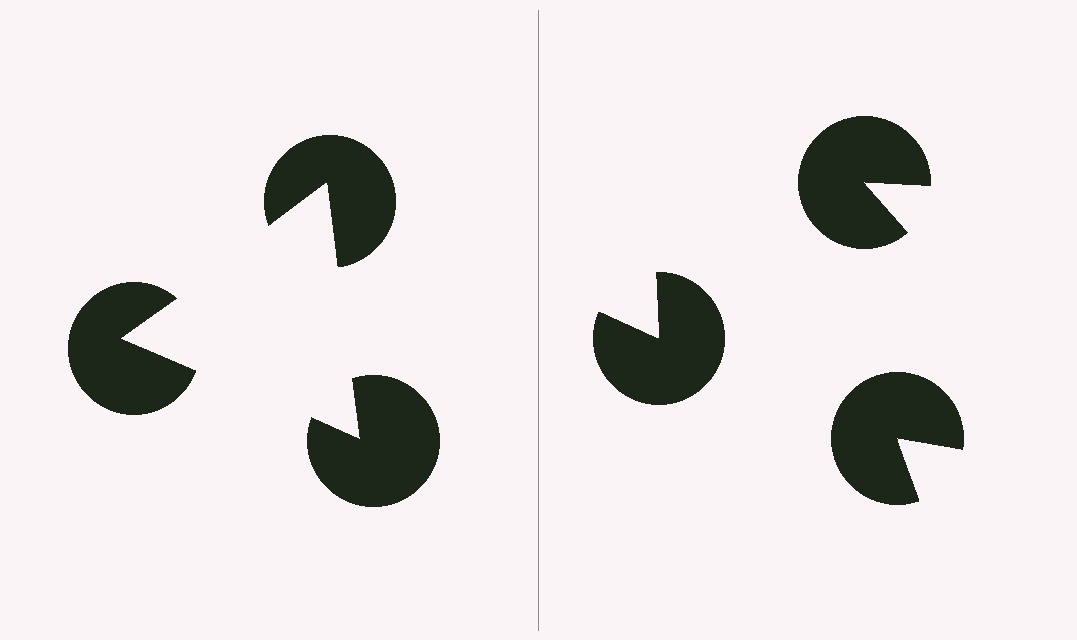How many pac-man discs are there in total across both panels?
6 — 3 on each side.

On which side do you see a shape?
An illusory triangle appears on the left side. On the right side the wedge cuts are rotated, so no coherent shape forms.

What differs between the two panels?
The pac-man discs are positioned identically on both sides; only the wedge orientations differ. On the left they align to a triangle; on the right they are misaligned.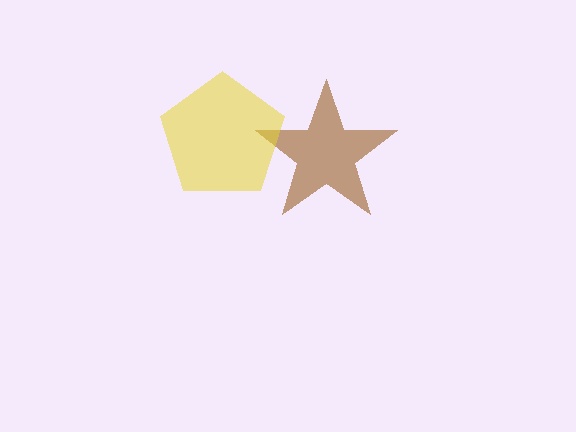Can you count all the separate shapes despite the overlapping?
Yes, there are 2 separate shapes.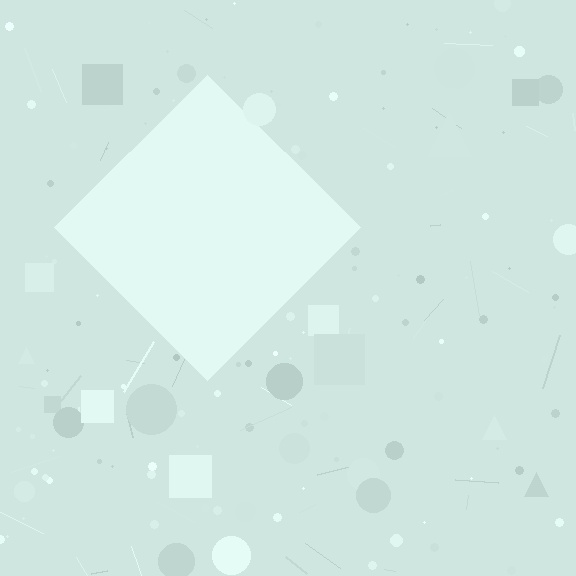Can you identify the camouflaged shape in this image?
The camouflaged shape is a diamond.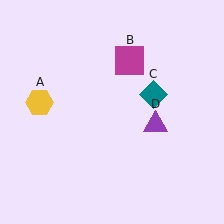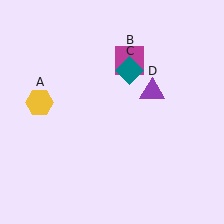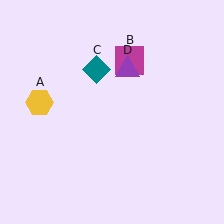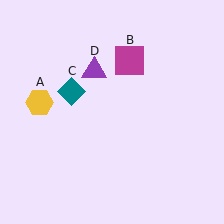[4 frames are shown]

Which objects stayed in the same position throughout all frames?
Yellow hexagon (object A) and magenta square (object B) remained stationary.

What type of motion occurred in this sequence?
The teal diamond (object C), purple triangle (object D) rotated counterclockwise around the center of the scene.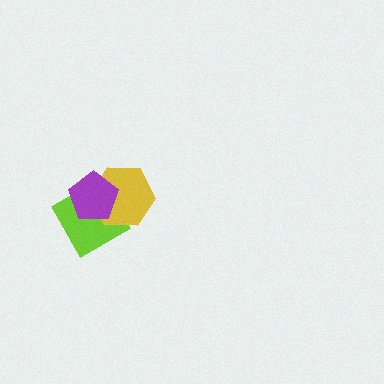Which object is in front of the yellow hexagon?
The purple pentagon is in front of the yellow hexagon.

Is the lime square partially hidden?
Yes, it is partially covered by another shape.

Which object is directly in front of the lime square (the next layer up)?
The yellow hexagon is directly in front of the lime square.